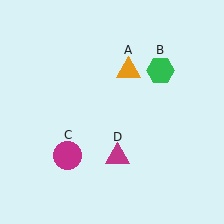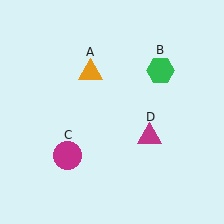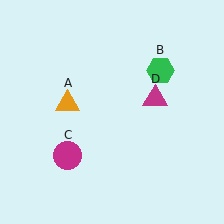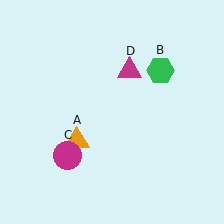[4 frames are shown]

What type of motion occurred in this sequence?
The orange triangle (object A), magenta triangle (object D) rotated counterclockwise around the center of the scene.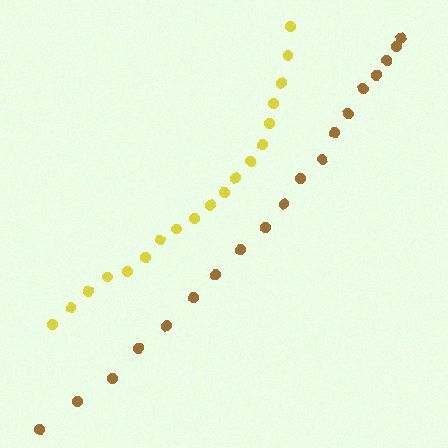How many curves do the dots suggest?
There are 2 distinct paths.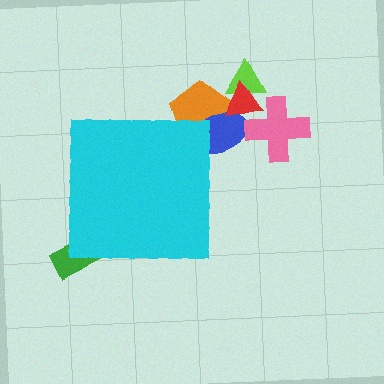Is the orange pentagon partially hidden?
Yes, the orange pentagon is partially hidden behind the cyan square.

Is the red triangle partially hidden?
No, the red triangle is fully visible.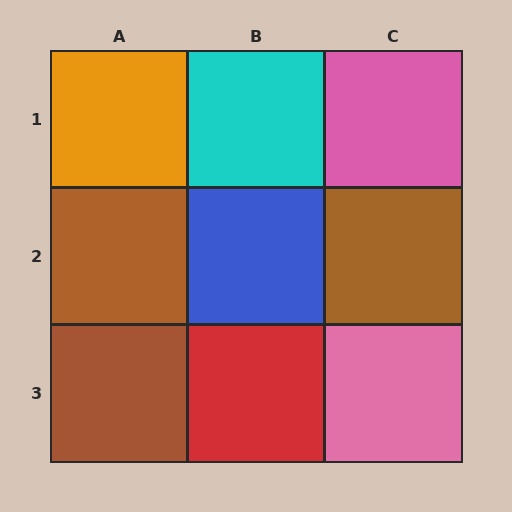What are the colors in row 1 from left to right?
Orange, cyan, pink.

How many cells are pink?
2 cells are pink.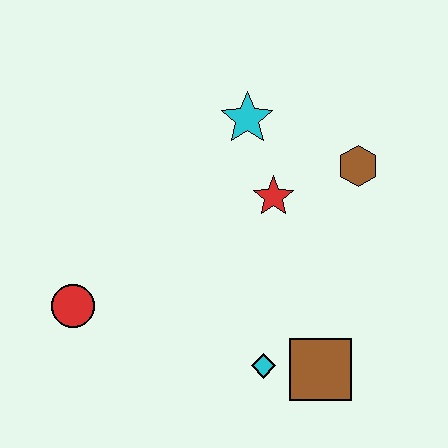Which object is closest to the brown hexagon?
The red star is closest to the brown hexagon.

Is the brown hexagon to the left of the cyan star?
No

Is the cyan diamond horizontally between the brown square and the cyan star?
Yes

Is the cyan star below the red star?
No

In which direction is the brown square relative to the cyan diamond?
The brown square is to the right of the cyan diamond.